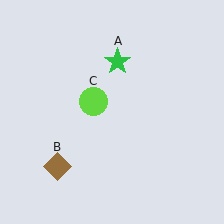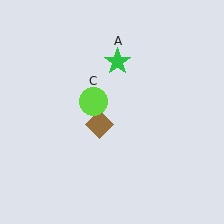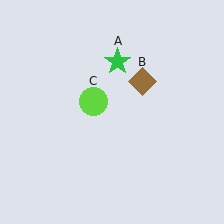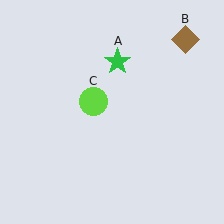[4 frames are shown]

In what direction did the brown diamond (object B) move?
The brown diamond (object B) moved up and to the right.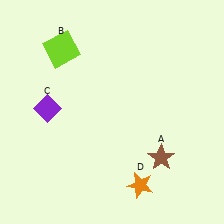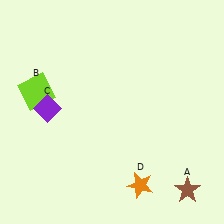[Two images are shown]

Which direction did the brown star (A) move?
The brown star (A) moved down.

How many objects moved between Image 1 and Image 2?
2 objects moved between the two images.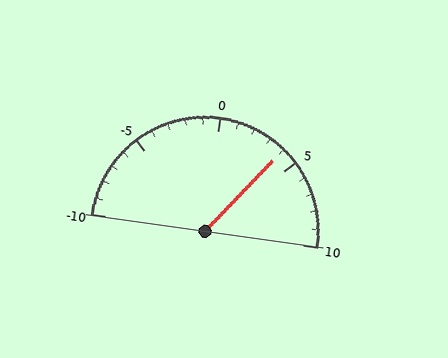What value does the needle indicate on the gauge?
The needle indicates approximately 4.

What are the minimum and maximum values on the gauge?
The gauge ranges from -10 to 10.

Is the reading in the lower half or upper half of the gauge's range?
The reading is in the upper half of the range (-10 to 10).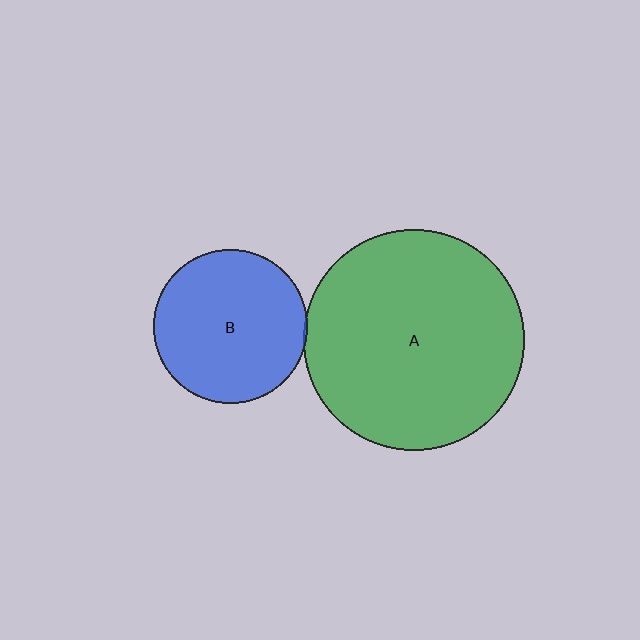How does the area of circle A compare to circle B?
Approximately 2.1 times.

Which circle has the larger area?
Circle A (green).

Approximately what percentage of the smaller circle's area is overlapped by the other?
Approximately 5%.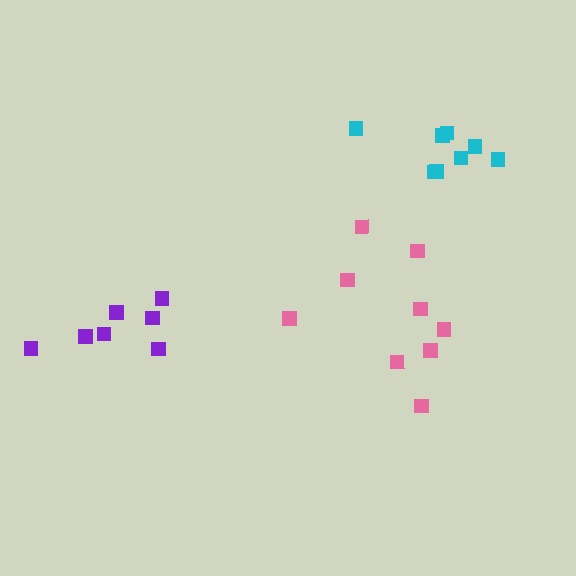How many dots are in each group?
Group 1: 8 dots, Group 2: 9 dots, Group 3: 8 dots (25 total).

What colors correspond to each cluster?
The clusters are colored: purple, pink, cyan.